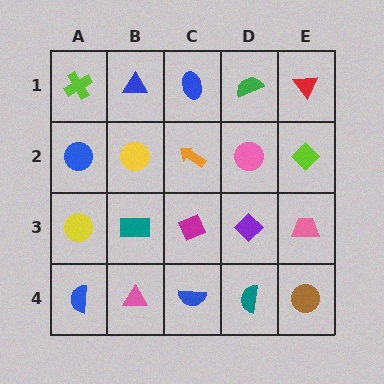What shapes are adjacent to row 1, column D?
A pink circle (row 2, column D), a blue ellipse (row 1, column C), a red triangle (row 1, column E).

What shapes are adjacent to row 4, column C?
A magenta diamond (row 3, column C), a pink triangle (row 4, column B), a teal semicircle (row 4, column D).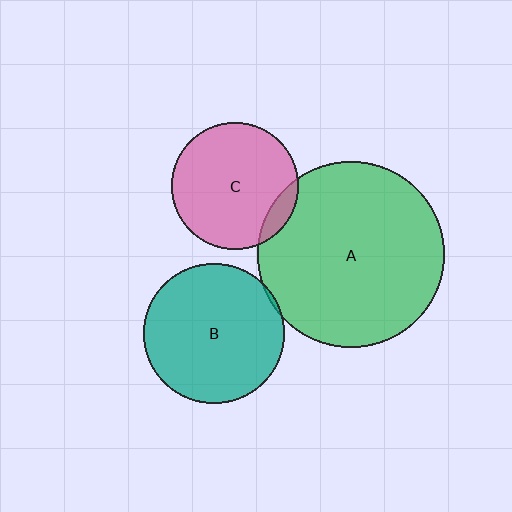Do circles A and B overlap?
Yes.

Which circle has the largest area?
Circle A (green).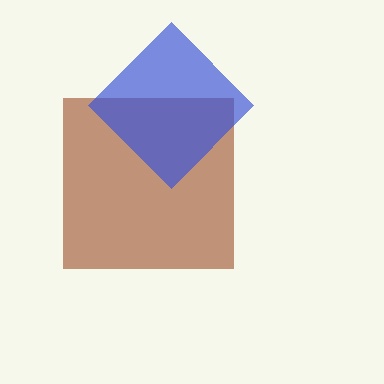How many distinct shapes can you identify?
There are 2 distinct shapes: a brown square, a blue diamond.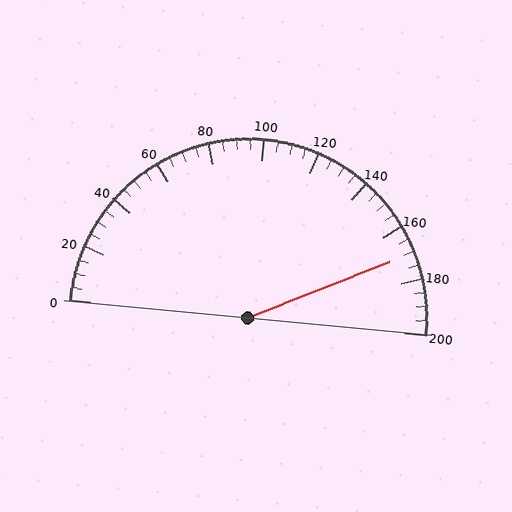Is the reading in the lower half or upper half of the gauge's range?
The reading is in the upper half of the range (0 to 200).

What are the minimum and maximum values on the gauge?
The gauge ranges from 0 to 200.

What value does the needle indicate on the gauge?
The needle indicates approximately 170.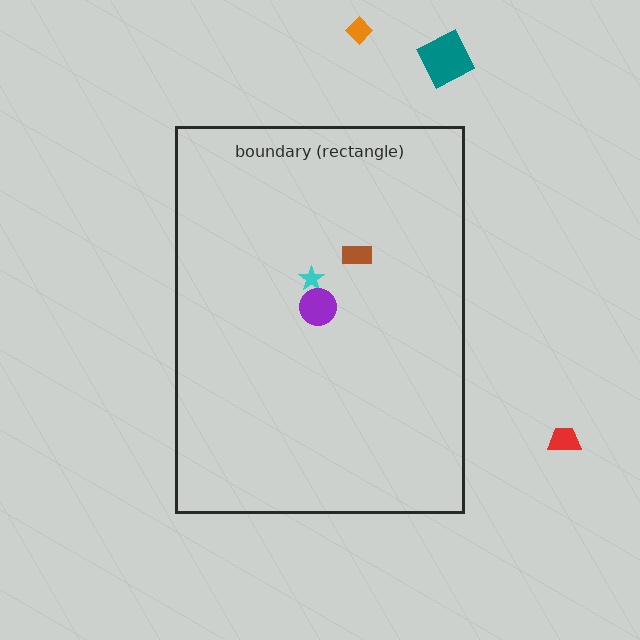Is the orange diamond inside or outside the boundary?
Outside.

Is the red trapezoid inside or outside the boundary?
Outside.